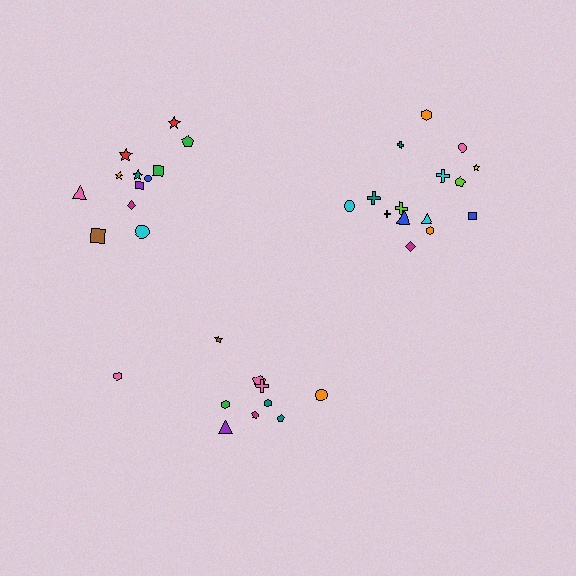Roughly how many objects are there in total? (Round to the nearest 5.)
Roughly 35 objects in total.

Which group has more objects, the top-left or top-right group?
The top-right group.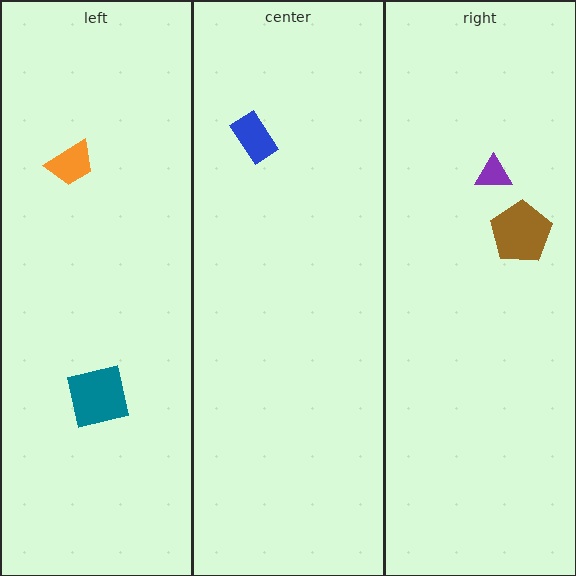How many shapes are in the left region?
2.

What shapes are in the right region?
The brown pentagon, the purple triangle.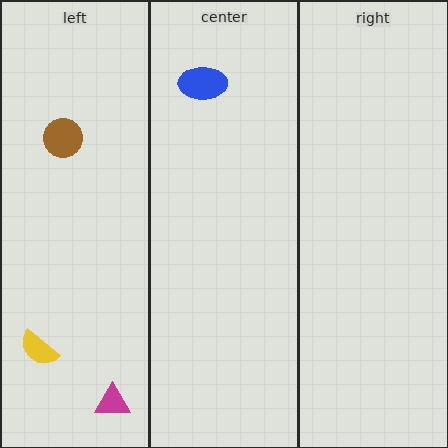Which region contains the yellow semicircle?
The left region.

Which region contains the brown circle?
The left region.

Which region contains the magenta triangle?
The left region.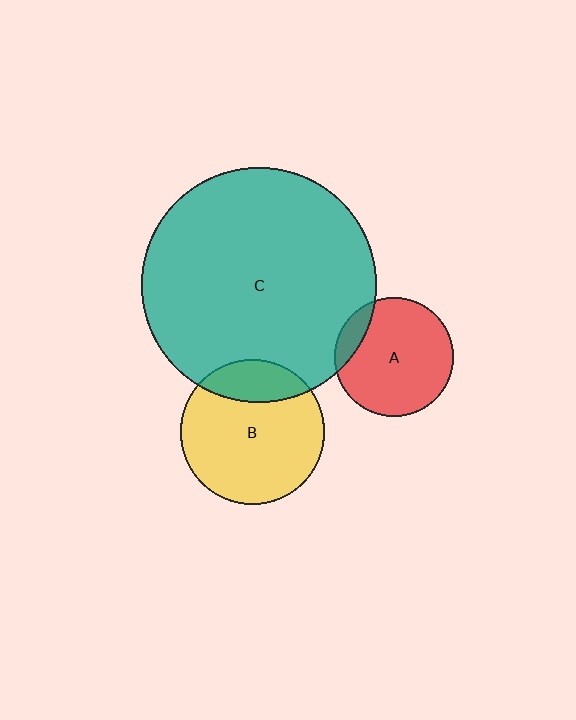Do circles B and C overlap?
Yes.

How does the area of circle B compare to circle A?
Approximately 1.5 times.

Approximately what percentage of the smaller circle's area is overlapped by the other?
Approximately 20%.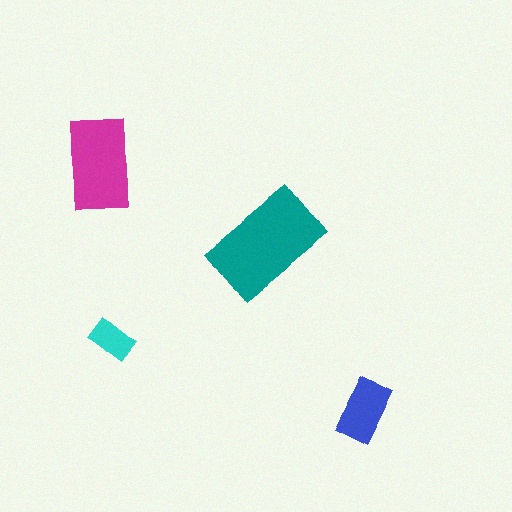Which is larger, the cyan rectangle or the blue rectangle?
The blue one.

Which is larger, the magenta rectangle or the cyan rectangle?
The magenta one.